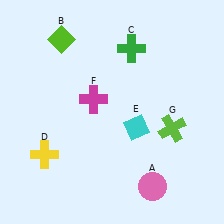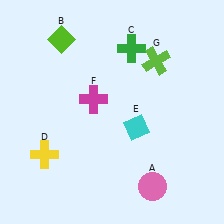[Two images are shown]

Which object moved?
The lime cross (G) moved up.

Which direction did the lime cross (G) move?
The lime cross (G) moved up.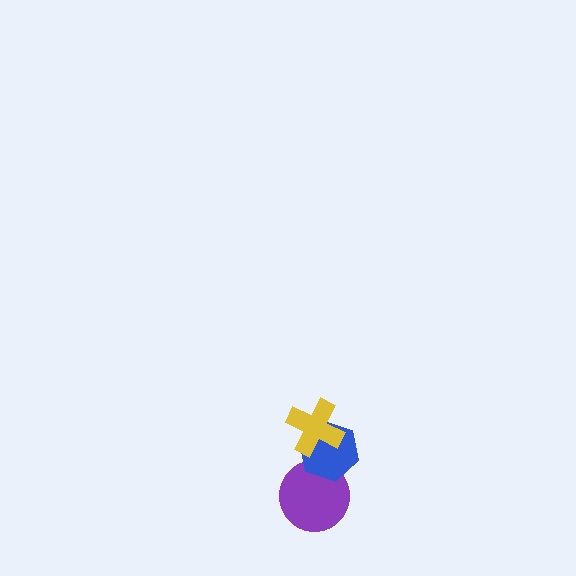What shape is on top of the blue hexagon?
The yellow cross is on top of the blue hexagon.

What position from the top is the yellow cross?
The yellow cross is 1st from the top.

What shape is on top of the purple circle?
The blue hexagon is on top of the purple circle.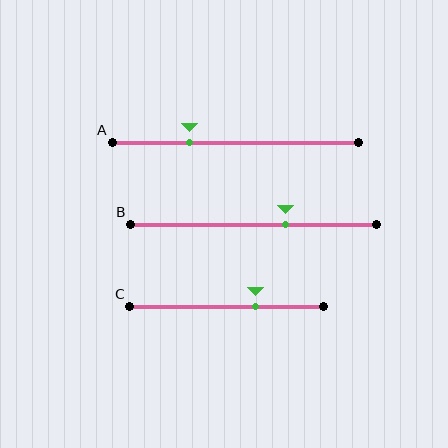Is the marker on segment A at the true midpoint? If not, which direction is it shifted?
No, the marker on segment A is shifted to the left by about 19% of the segment length.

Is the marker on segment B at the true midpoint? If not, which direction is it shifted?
No, the marker on segment B is shifted to the right by about 13% of the segment length.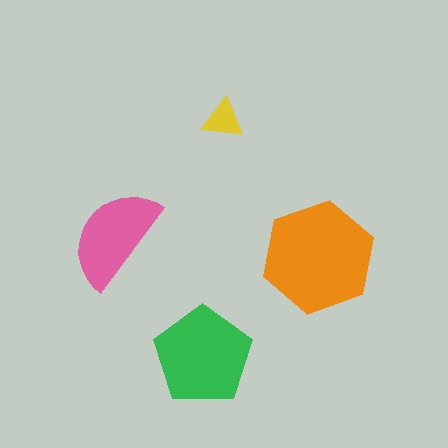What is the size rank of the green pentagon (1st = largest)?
2nd.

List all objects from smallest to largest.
The yellow triangle, the pink semicircle, the green pentagon, the orange hexagon.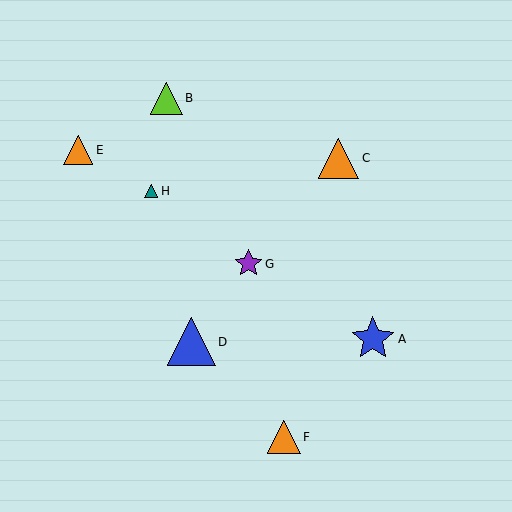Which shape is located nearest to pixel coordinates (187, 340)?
The blue triangle (labeled D) at (191, 342) is nearest to that location.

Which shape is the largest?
The blue triangle (labeled D) is the largest.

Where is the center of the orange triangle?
The center of the orange triangle is at (284, 437).